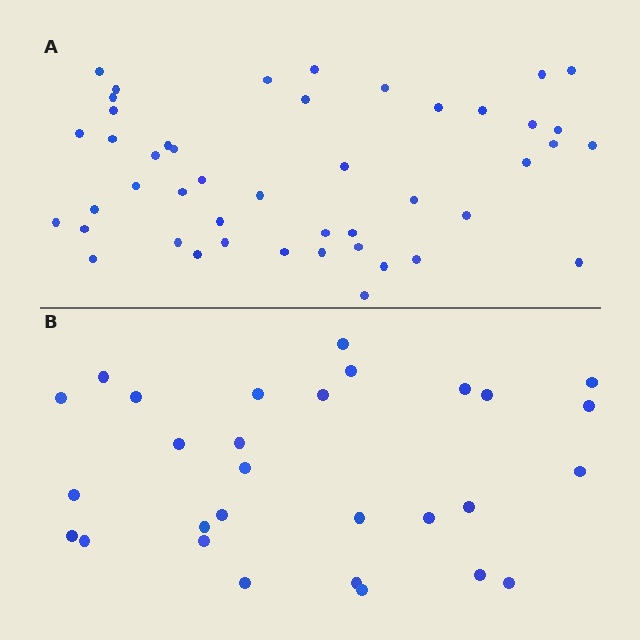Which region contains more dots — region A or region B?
Region A (the top region) has more dots.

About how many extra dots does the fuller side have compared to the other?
Region A has approximately 15 more dots than region B.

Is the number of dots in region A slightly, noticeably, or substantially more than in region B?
Region A has substantially more. The ratio is roughly 1.6 to 1.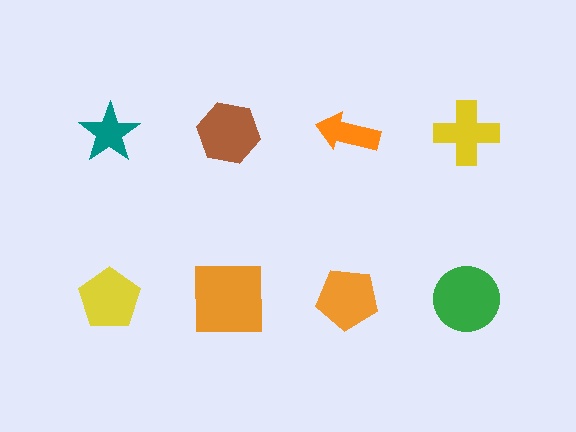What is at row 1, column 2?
A brown hexagon.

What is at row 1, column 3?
An orange arrow.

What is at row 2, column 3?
An orange pentagon.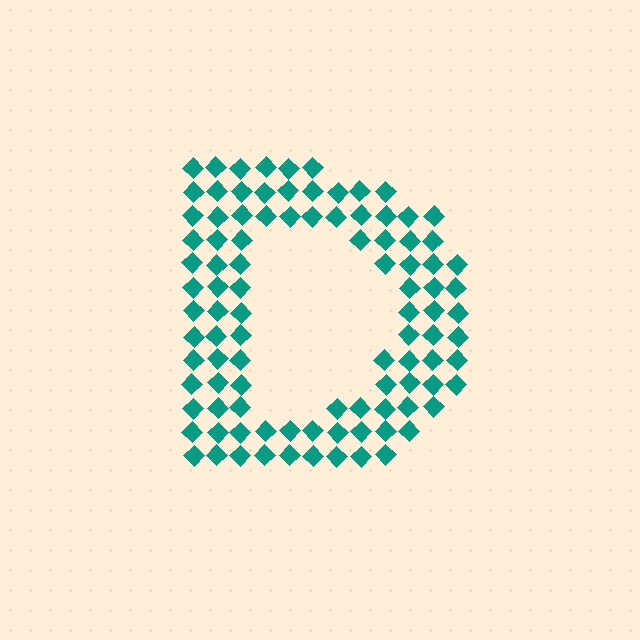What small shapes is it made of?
It is made of small diamonds.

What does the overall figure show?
The overall figure shows the letter D.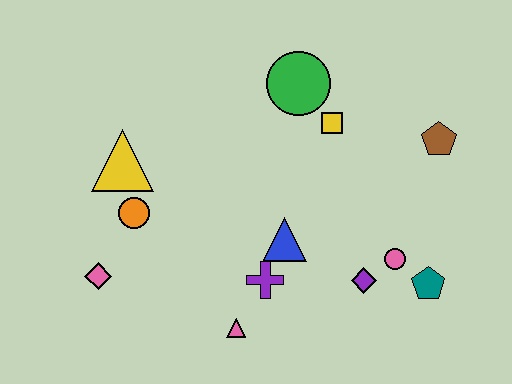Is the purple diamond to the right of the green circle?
Yes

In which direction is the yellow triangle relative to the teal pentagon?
The yellow triangle is to the left of the teal pentagon.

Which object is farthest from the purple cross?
The brown pentagon is farthest from the purple cross.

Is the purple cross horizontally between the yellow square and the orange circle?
Yes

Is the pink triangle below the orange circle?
Yes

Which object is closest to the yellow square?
The green circle is closest to the yellow square.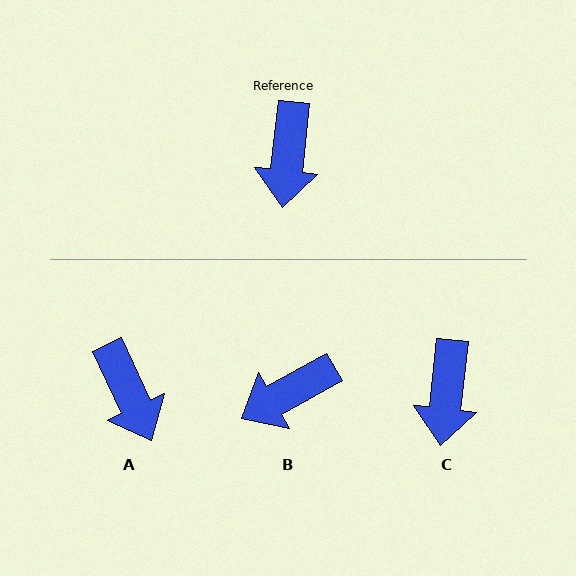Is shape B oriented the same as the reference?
No, it is off by about 55 degrees.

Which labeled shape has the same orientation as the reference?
C.